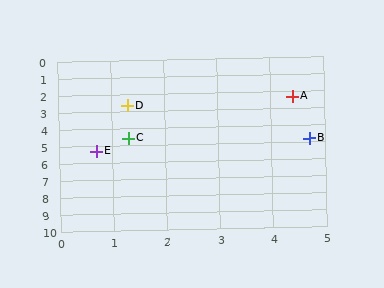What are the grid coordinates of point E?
Point E is at approximately (0.7, 5.3).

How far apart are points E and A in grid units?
Points E and A are about 4.8 grid units apart.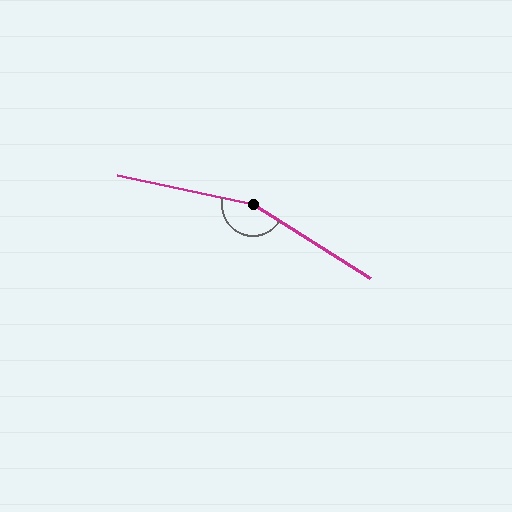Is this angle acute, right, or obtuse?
It is obtuse.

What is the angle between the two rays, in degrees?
Approximately 160 degrees.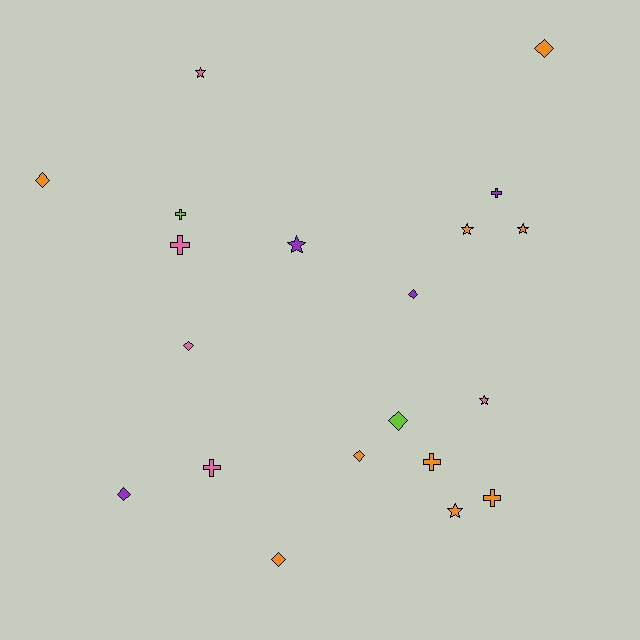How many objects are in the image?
There are 20 objects.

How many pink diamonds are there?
There is 1 pink diamond.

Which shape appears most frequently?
Diamond, with 8 objects.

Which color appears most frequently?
Orange, with 9 objects.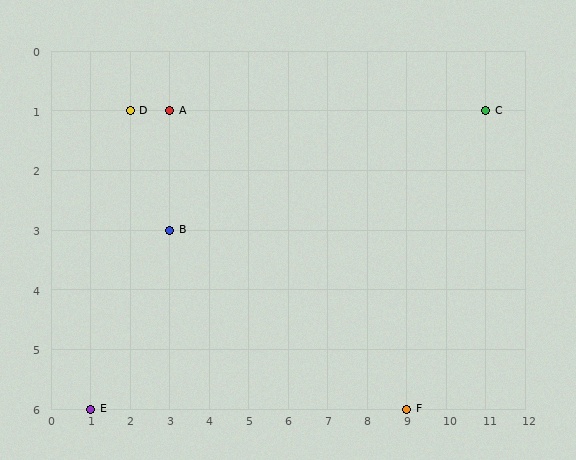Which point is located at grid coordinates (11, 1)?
Point C is at (11, 1).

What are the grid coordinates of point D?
Point D is at grid coordinates (2, 1).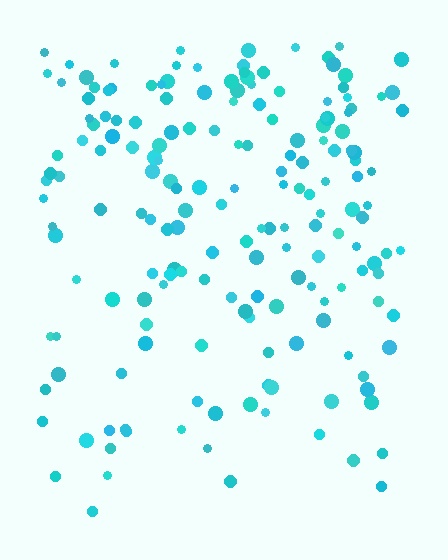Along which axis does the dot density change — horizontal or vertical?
Vertical.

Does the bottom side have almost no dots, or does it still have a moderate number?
Still a moderate number, just noticeably fewer than the top.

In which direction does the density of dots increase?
From bottom to top, with the top side densest.